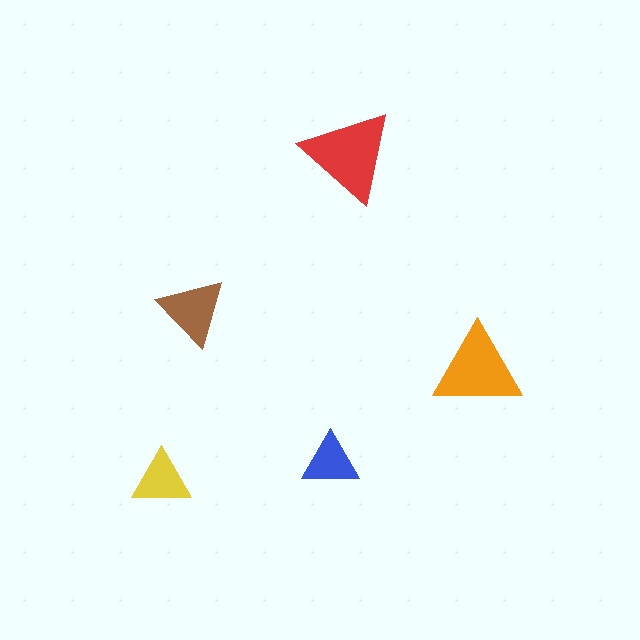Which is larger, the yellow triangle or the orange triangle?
The orange one.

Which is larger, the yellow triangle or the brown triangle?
The brown one.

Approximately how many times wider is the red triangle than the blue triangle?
About 1.5 times wider.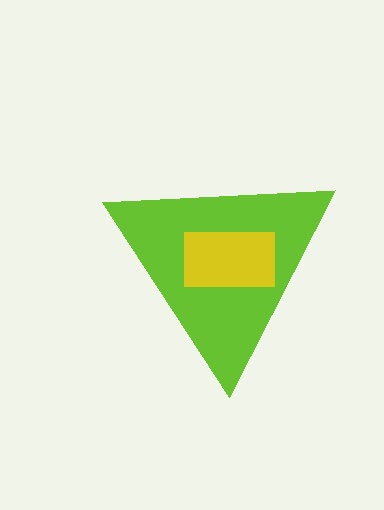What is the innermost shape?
The yellow rectangle.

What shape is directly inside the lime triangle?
The yellow rectangle.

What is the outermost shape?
The lime triangle.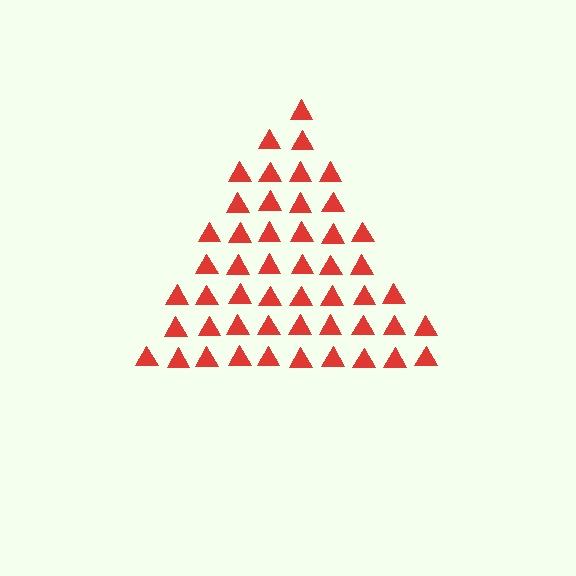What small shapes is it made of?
It is made of small triangles.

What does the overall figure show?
The overall figure shows a triangle.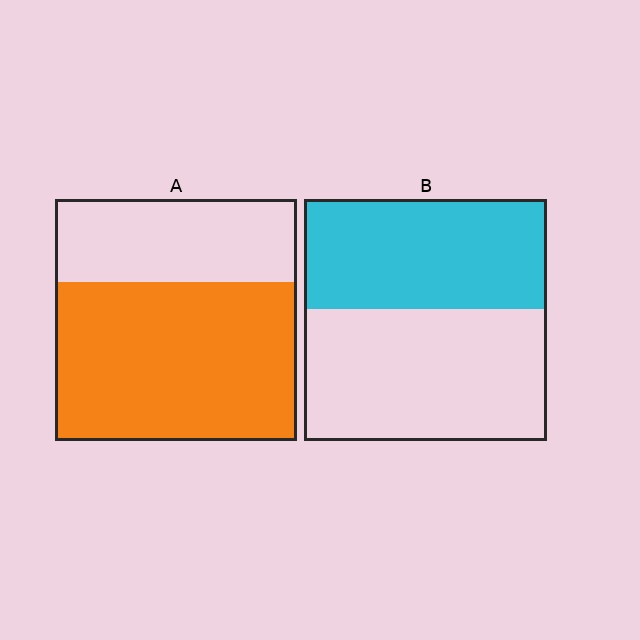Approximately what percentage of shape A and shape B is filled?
A is approximately 65% and B is approximately 45%.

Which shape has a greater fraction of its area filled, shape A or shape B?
Shape A.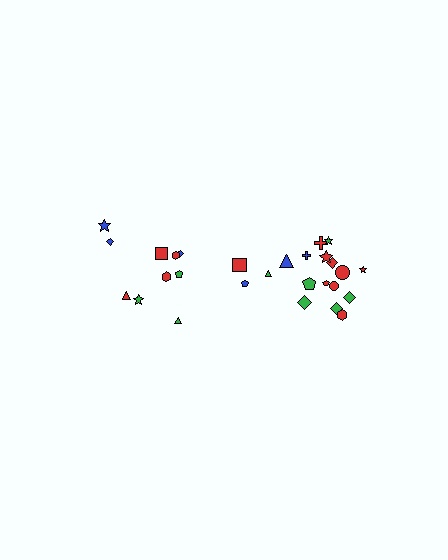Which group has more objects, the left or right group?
The right group.